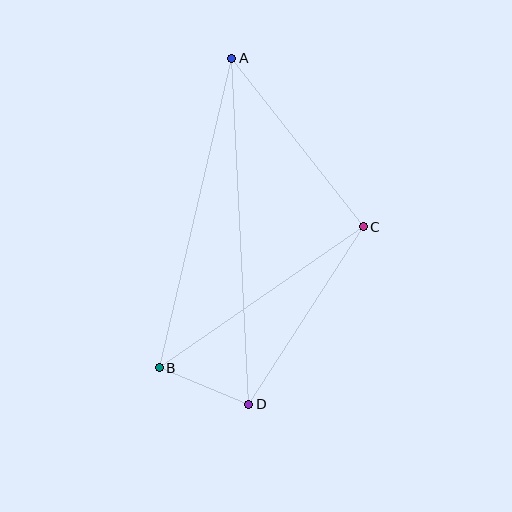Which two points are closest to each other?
Points B and D are closest to each other.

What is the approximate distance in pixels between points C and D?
The distance between C and D is approximately 211 pixels.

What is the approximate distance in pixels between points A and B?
The distance between A and B is approximately 318 pixels.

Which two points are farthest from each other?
Points A and D are farthest from each other.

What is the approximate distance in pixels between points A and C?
The distance between A and C is approximately 214 pixels.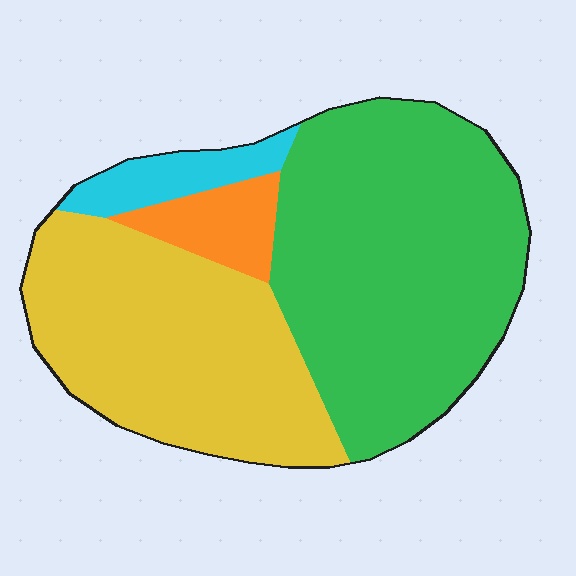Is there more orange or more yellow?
Yellow.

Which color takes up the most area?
Green, at roughly 50%.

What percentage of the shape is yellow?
Yellow takes up between a third and a half of the shape.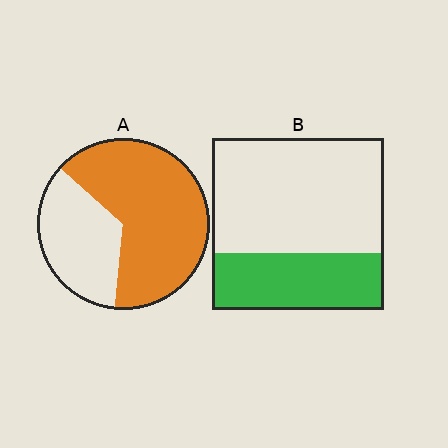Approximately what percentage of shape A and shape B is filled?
A is approximately 65% and B is approximately 35%.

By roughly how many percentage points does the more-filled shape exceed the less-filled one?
By roughly 30 percentage points (A over B).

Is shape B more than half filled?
No.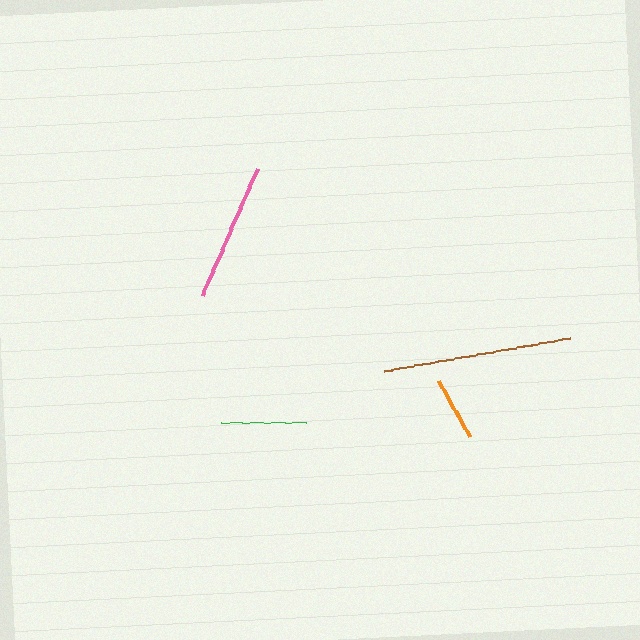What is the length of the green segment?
The green segment is approximately 85 pixels long.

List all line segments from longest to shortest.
From longest to shortest: brown, pink, green, orange.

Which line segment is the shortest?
The orange line is the shortest at approximately 63 pixels.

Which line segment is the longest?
The brown line is the longest at approximately 189 pixels.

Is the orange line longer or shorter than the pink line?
The pink line is longer than the orange line.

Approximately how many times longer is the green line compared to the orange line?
The green line is approximately 1.3 times the length of the orange line.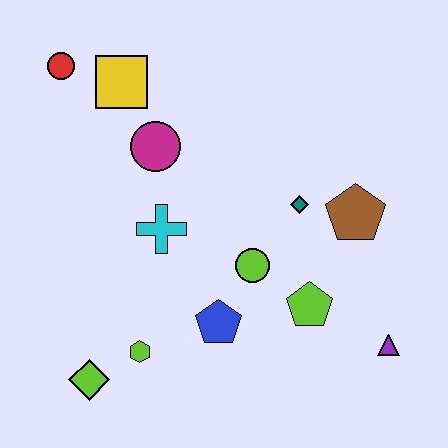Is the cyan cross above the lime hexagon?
Yes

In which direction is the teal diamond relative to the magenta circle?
The teal diamond is to the right of the magenta circle.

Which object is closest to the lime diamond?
The lime hexagon is closest to the lime diamond.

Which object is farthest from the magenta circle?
The purple triangle is farthest from the magenta circle.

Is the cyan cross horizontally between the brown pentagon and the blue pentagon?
No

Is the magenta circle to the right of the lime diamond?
Yes